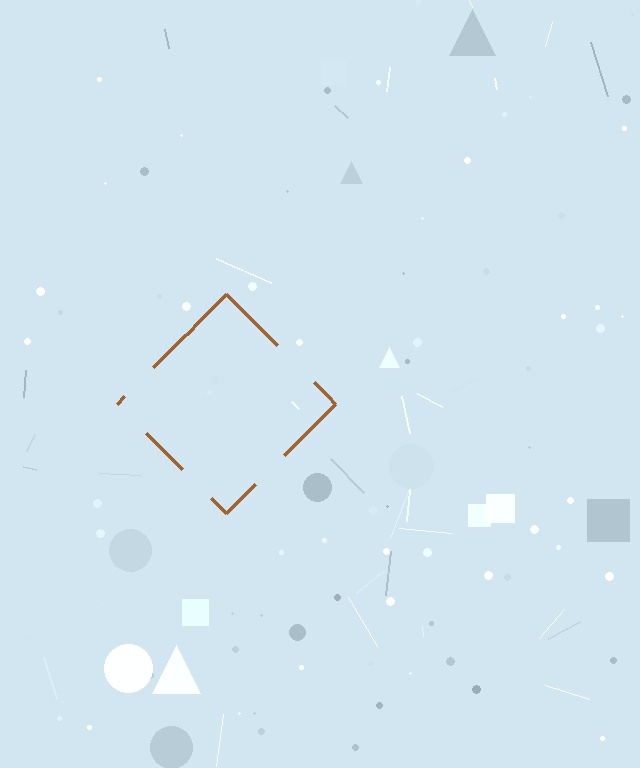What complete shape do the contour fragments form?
The contour fragments form a diamond.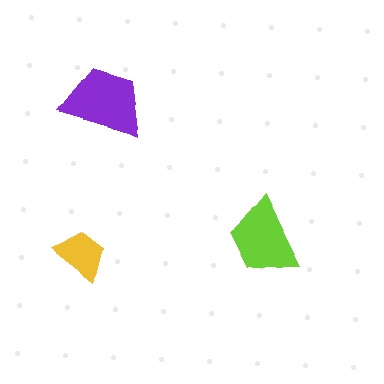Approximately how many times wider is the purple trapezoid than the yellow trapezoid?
About 1.5 times wider.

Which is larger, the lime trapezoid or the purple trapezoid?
The purple one.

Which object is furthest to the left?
The yellow trapezoid is leftmost.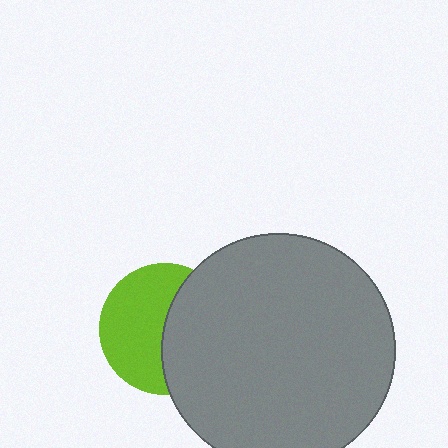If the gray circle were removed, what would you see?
You would see the complete lime circle.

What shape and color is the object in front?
The object in front is a gray circle.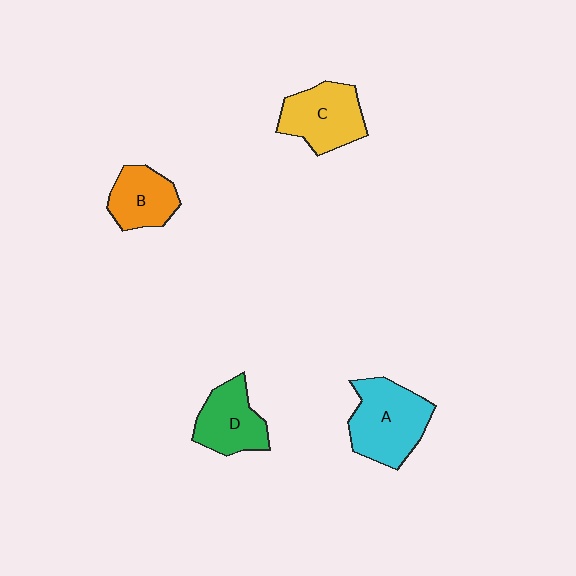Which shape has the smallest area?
Shape B (orange).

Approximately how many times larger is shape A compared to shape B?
Approximately 1.5 times.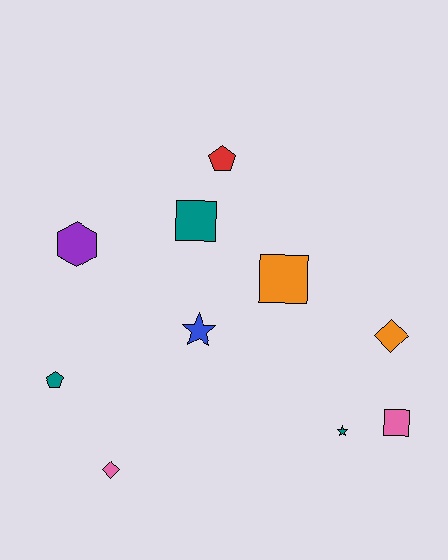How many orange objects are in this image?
There are 2 orange objects.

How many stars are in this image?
There are 2 stars.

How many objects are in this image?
There are 10 objects.